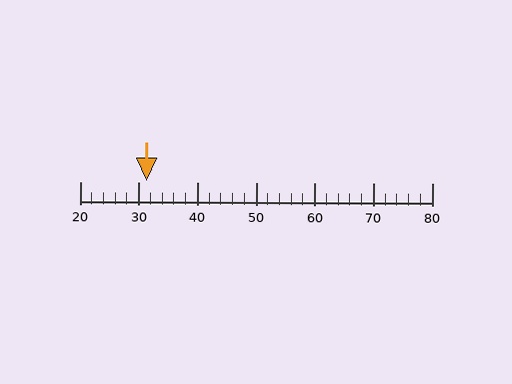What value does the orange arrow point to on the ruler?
The orange arrow points to approximately 31.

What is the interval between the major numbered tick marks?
The major tick marks are spaced 10 units apart.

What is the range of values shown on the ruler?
The ruler shows values from 20 to 80.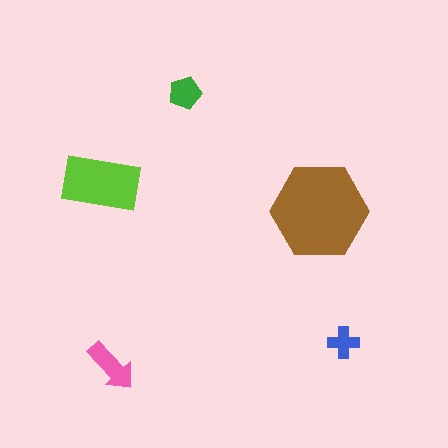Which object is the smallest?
The blue cross.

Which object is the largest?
The brown hexagon.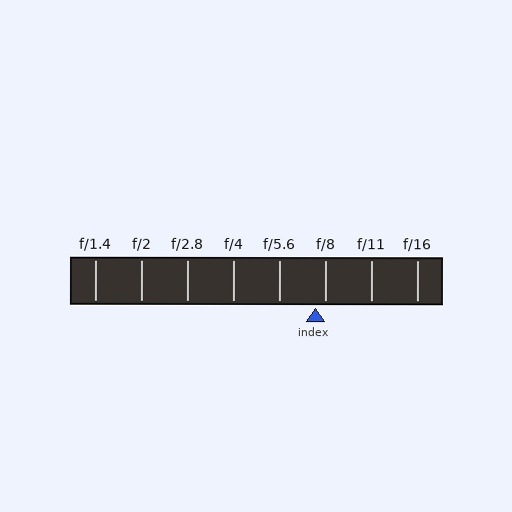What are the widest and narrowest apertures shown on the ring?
The widest aperture shown is f/1.4 and the narrowest is f/16.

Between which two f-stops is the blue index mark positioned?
The index mark is between f/5.6 and f/8.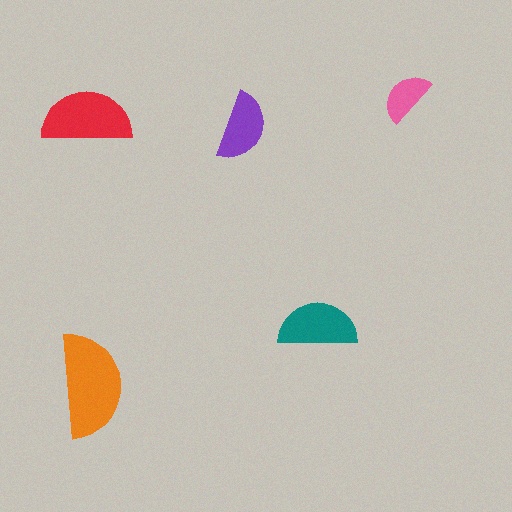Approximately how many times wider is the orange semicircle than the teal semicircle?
About 1.5 times wider.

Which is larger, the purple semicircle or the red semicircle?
The red one.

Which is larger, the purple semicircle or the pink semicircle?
The purple one.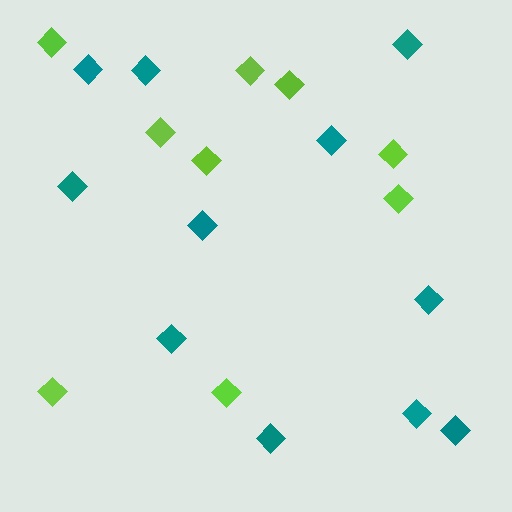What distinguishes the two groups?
There are 2 groups: one group of teal diamonds (11) and one group of lime diamonds (9).